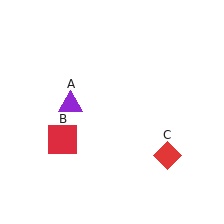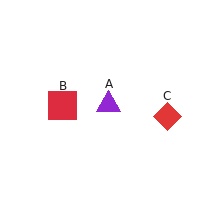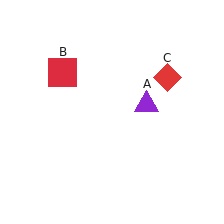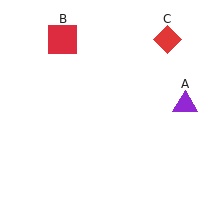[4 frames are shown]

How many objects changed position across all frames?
3 objects changed position: purple triangle (object A), red square (object B), red diamond (object C).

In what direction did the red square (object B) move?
The red square (object B) moved up.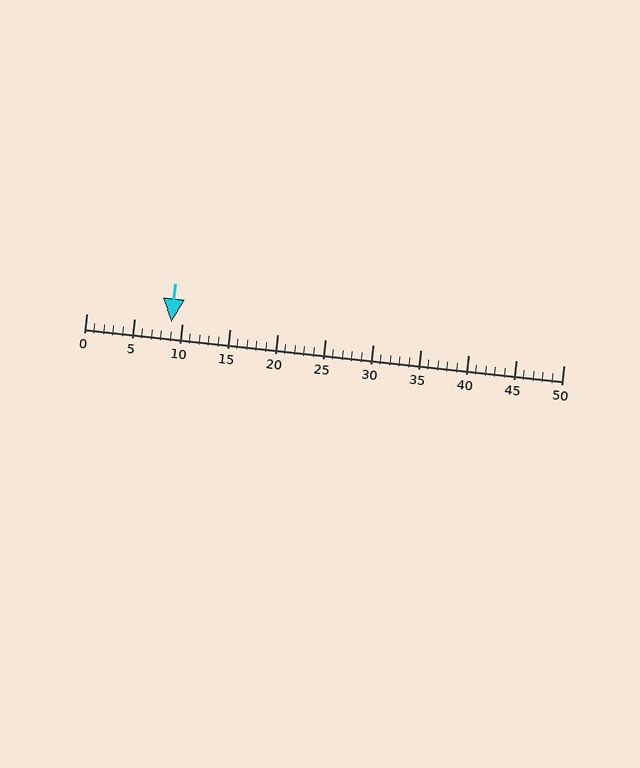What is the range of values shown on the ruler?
The ruler shows values from 0 to 50.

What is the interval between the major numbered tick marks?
The major tick marks are spaced 5 units apart.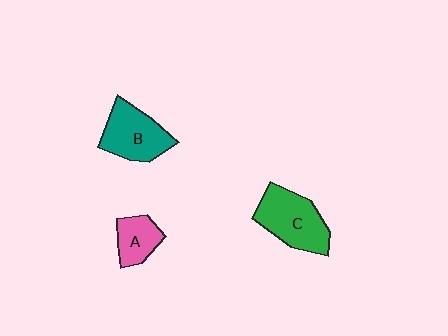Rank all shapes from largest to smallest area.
From largest to smallest: C (green), B (teal), A (pink).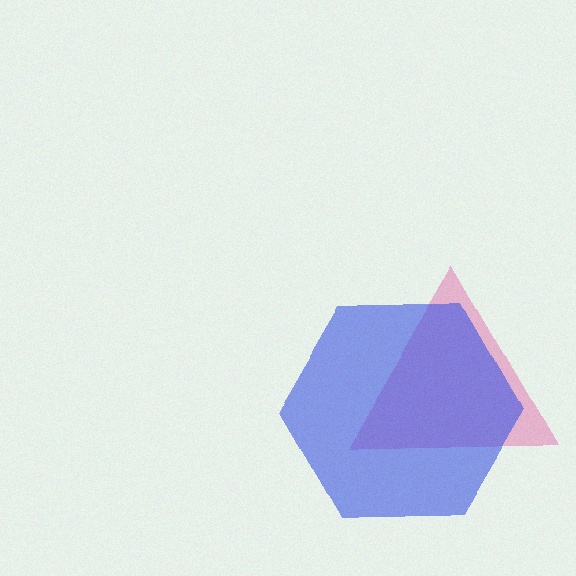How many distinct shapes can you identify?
There are 2 distinct shapes: a pink triangle, a blue hexagon.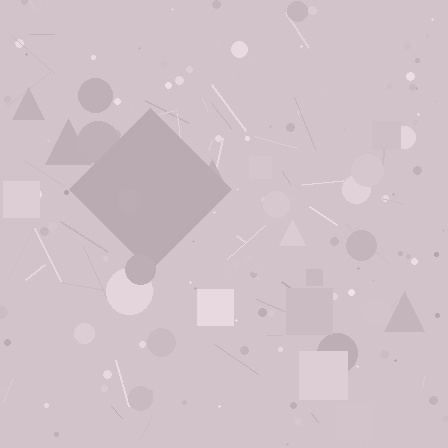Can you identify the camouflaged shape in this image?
The camouflaged shape is a diamond.